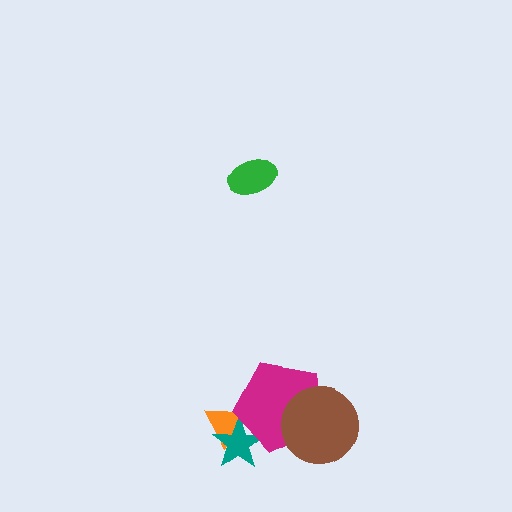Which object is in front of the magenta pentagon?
The brown circle is in front of the magenta pentagon.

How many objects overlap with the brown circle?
1 object overlaps with the brown circle.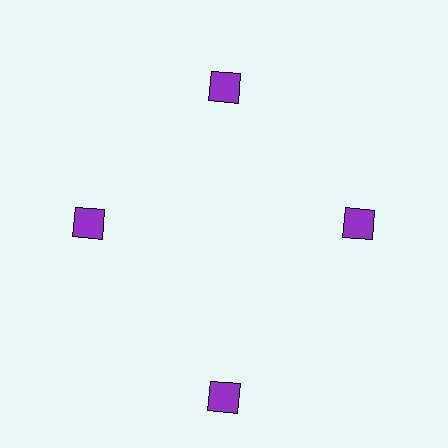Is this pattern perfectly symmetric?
No. The 4 purple diamonds are arranged in a ring, but one element near the 6 o'clock position is pushed outward from the center, breaking the 4-fold rotational symmetry.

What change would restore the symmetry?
The symmetry would be restored by moving it inward, back onto the ring so that all 4 diamonds sit at equal angles and equal distance from the center.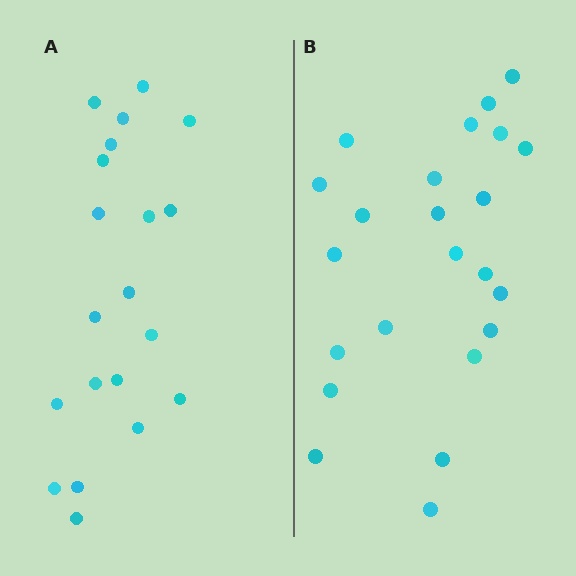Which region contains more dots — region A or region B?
Region B (the right region) has more dots.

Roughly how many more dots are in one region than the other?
Region B has just a few more — roughly 2 or 3 more dots than region A.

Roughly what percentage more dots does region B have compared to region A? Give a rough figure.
About 15% more.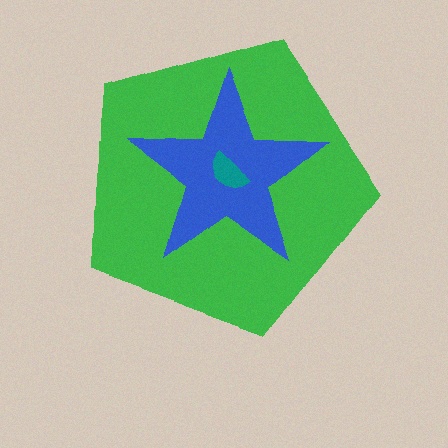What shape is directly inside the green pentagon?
The blue star.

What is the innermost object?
The teal semicircle.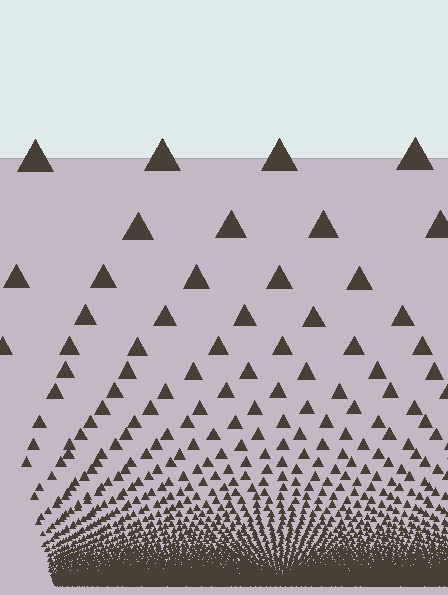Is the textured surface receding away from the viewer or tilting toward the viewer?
The surface appears to tilt toward the viewer. Texture elements get larger and sparser toward the top.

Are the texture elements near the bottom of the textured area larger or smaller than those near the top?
Smaller. The gradient is inverted — elements near the bottom are smaller and denser.